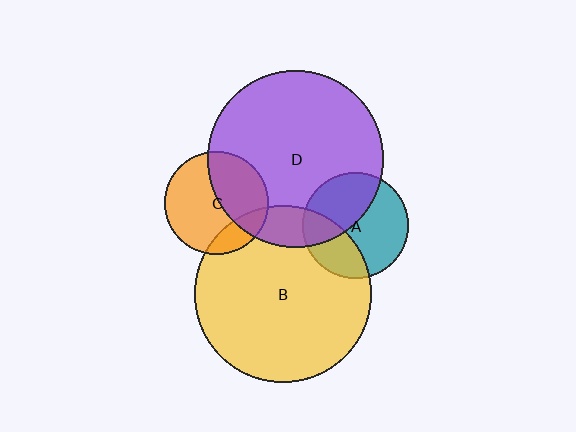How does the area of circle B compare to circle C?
Approximately 2.9 times.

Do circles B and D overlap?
Yes.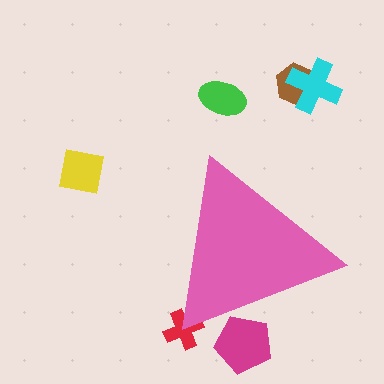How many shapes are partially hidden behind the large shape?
2 shapes are partially hidden.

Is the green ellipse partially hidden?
No, the green ellipse is fully visible.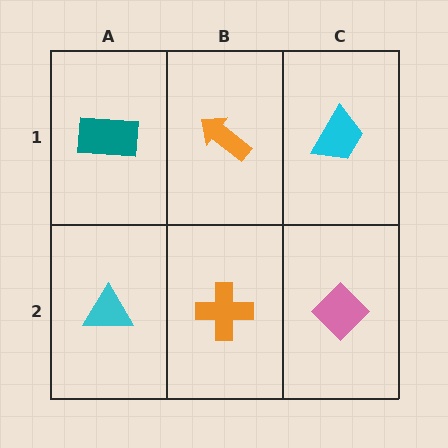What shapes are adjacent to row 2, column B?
An orange arrow (row 1, column B), a cyan triangle (row 2, column A), a pink diamond (row 2, column C).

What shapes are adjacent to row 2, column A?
A teal rectangle (row 1, column A), an orange cross (row 2, column B).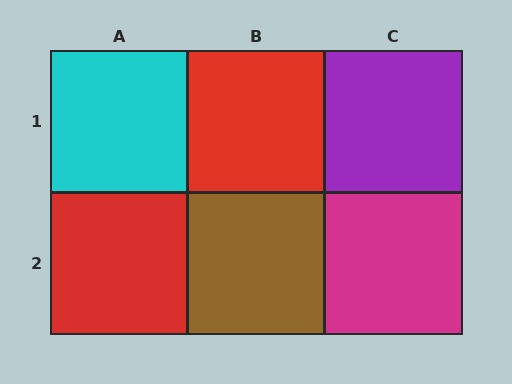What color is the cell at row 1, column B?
Red.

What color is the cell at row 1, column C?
Purple.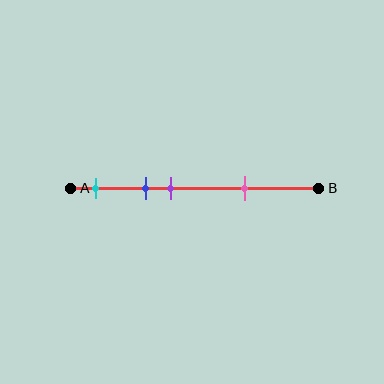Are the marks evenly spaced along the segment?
No, the marks are not evenly spaced.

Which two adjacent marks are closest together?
The blue and purple marks are the closest adjacent pair.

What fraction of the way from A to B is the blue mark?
The blue mark is approximately 30% (0.3) of the way from A to B.